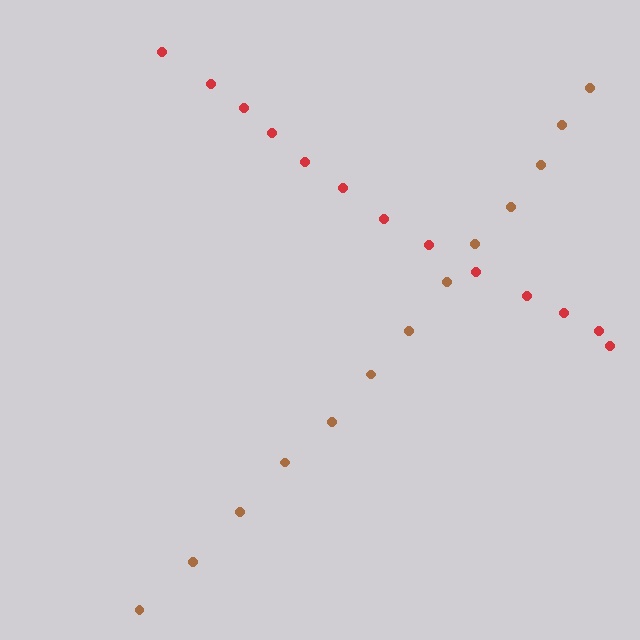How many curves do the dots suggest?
There are 2 distinct paths.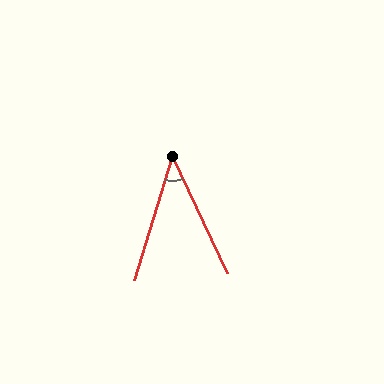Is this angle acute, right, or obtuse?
It is acute.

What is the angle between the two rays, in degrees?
Approximately 42 degrees.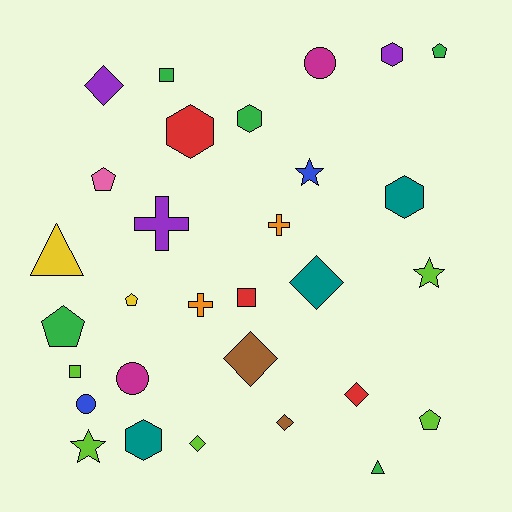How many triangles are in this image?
There are 2 triangles.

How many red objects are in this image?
There are 3 red objects.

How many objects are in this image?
There are 30 objects.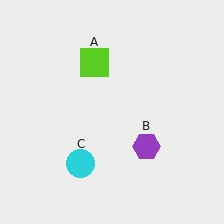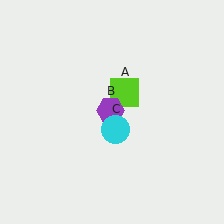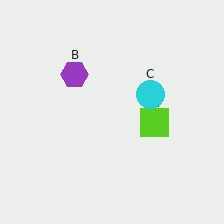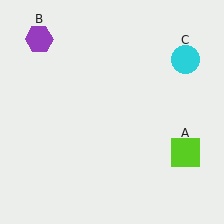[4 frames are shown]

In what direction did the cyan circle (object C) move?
The cyan circle (object C) moved up and to the right.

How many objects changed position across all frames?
3 objects changed position: lime square (object A), purple hexagon (object B), cyan circle (object C).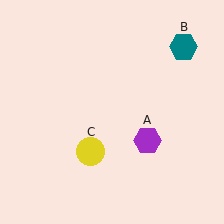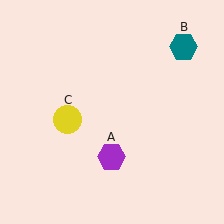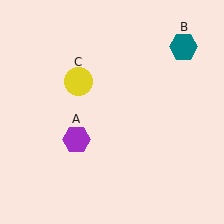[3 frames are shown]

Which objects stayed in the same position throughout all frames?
Teal hexagon (object B) remained stationary.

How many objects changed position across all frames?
2 objects changed position: purple hexagon (object A), yellow circle (object C).